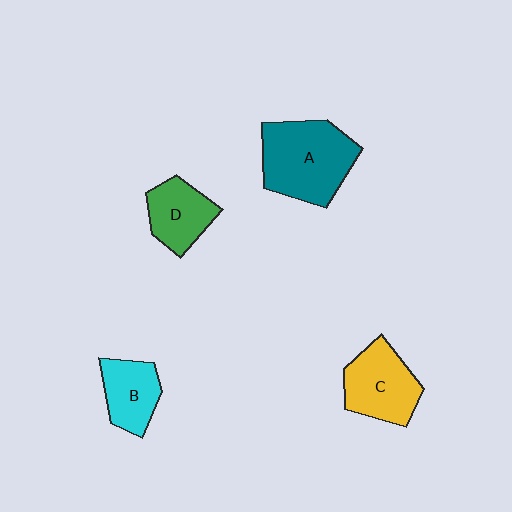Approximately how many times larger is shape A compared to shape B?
Approximately 1.8 times.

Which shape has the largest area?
Shape A (teal).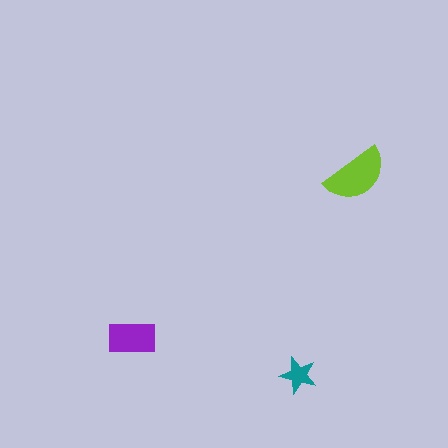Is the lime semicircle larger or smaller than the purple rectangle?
Larger.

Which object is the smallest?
The teal star.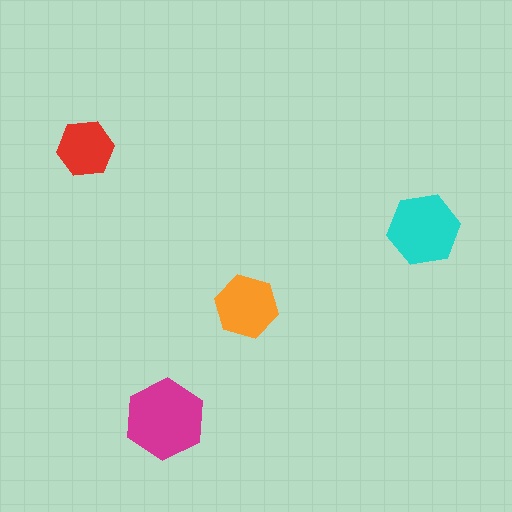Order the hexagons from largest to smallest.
the magenta one, the cyan one, the orange one, the red one.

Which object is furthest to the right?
The cyan hexagon is rightmost.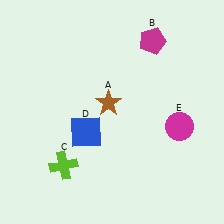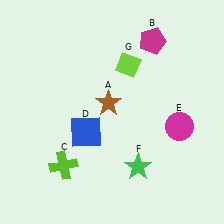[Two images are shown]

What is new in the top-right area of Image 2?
A lime diamond (G) was added in the top-right area of Image 2.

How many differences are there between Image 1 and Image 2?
There are 2 differences between the two images.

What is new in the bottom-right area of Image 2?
A green star (F) was added in the bottom-right area of Image 2.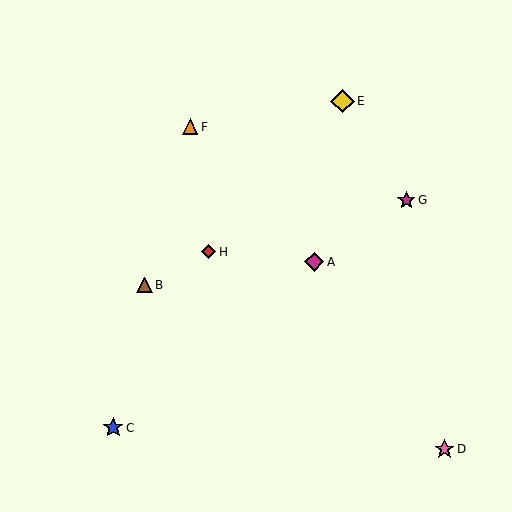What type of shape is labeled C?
Shape C is a blue star.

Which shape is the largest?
The yellow diamond (labeled E) is the largest.